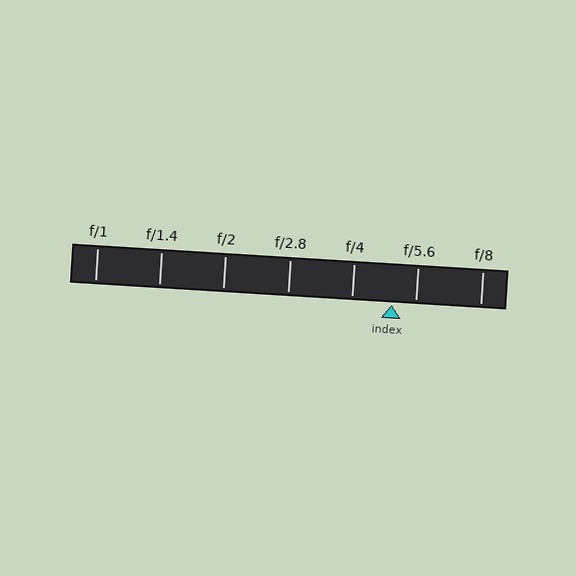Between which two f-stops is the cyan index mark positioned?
The index mark is between f/4 and f/5.6.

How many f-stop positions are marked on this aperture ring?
There are 7 f-stop positions marked.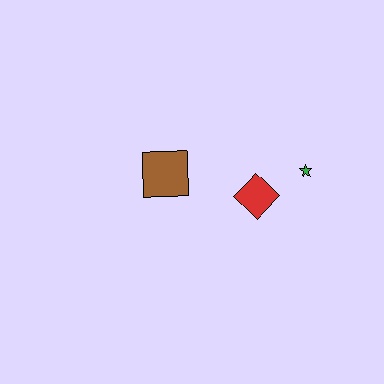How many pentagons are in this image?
There are no pentagons.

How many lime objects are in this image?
There are no lime objects.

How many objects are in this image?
There are 3 objects.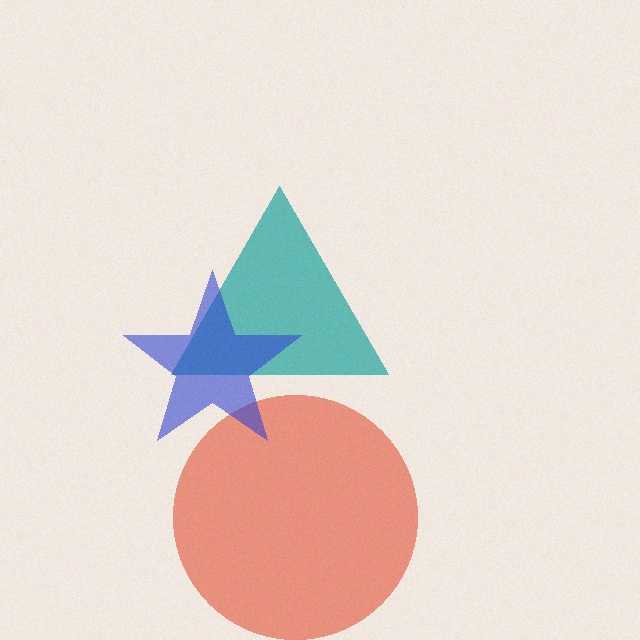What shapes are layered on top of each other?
The layered shapes are: a red circle, a teal triangle, a blue star.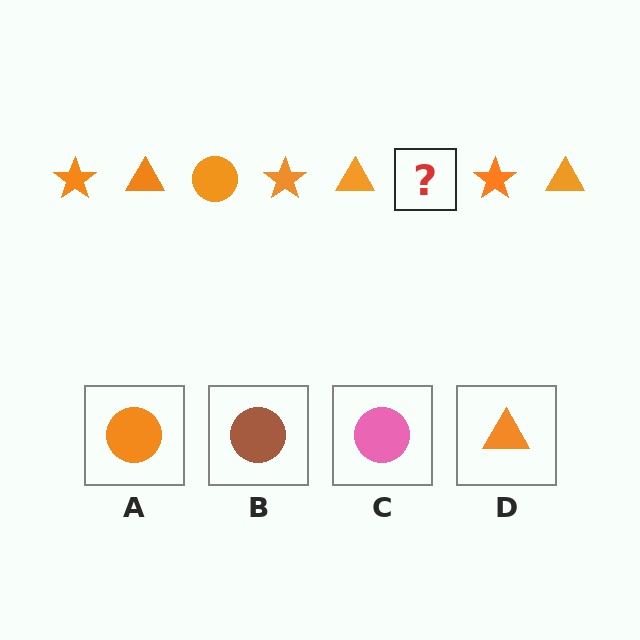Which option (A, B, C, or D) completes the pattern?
A.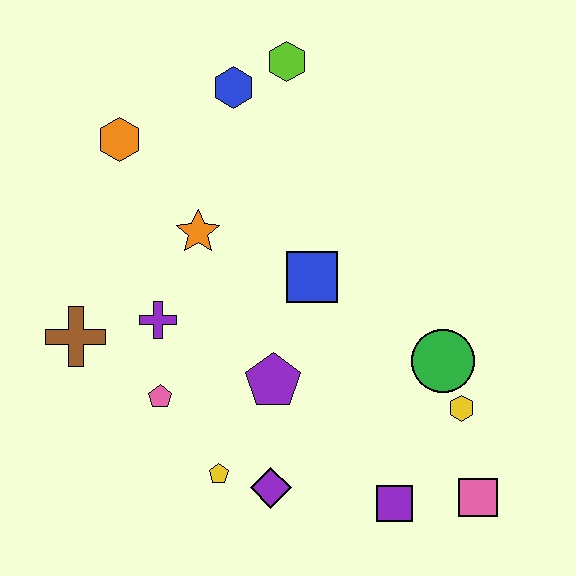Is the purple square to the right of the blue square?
Yes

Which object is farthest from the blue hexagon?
The pink square is farthest from the blue hexagon.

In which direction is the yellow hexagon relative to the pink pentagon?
The yellow hexagon is to the right of the pink pentagon.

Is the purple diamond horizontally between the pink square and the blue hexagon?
Yes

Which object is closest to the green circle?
The yellow hexagon is closest to the green circle.